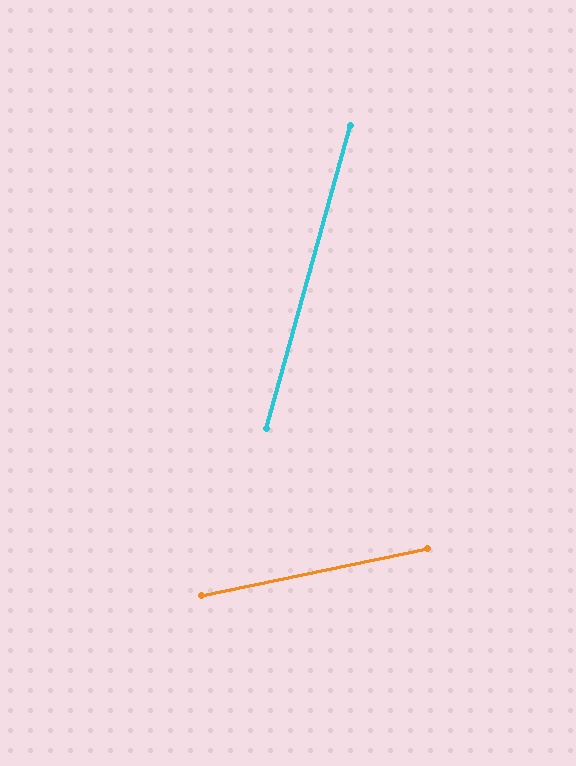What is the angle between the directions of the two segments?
Approximately 63 degrees.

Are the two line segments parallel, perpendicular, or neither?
Neither parallel nor perpendicular — they differ by about 63°.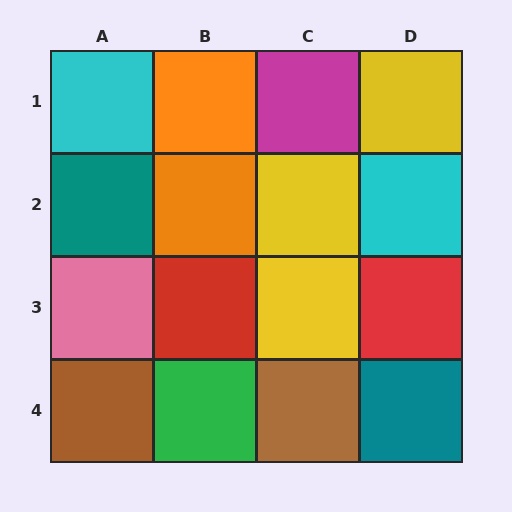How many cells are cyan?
2 cells are cyan.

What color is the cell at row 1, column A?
Cyan.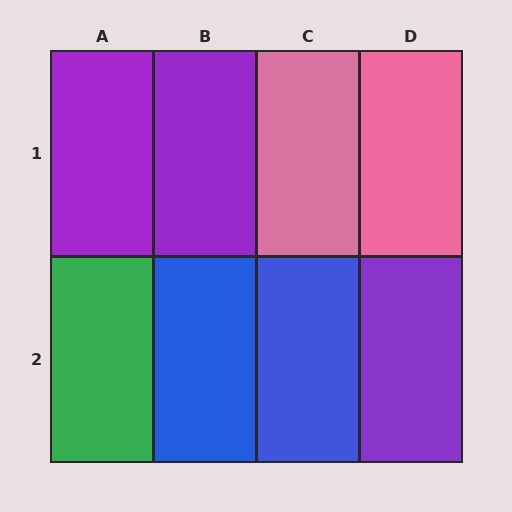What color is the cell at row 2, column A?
Green.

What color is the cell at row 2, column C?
Blue.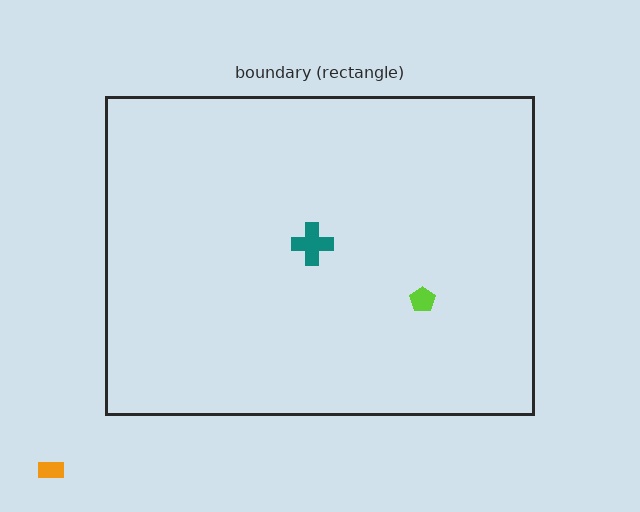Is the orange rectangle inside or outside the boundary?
Outside.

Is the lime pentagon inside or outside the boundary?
Inside.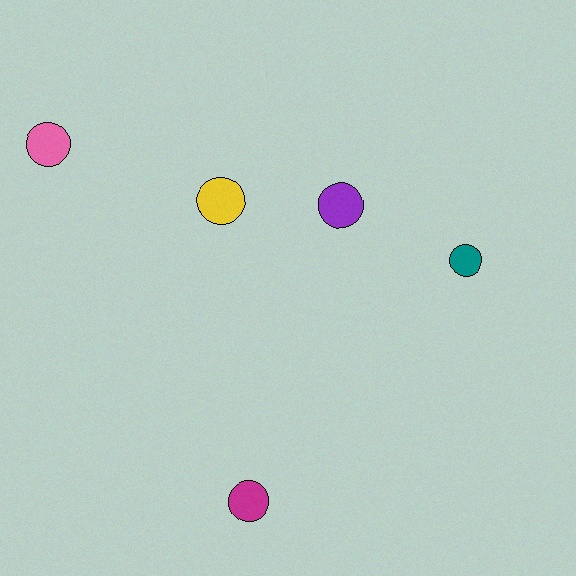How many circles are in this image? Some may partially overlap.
There are 5 circles.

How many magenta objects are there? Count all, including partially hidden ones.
There is 1 magenta object.